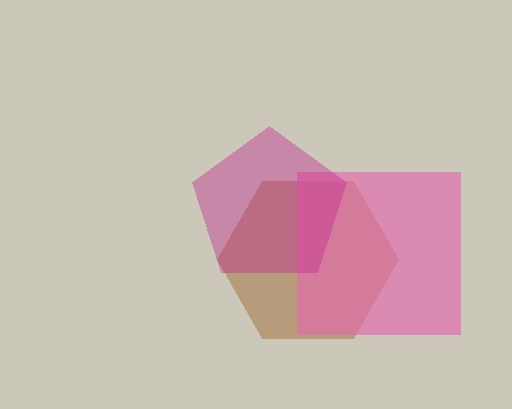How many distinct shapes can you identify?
There are 3 distinct shapes: a brown hexagon, a pink square, a magenta pentagon.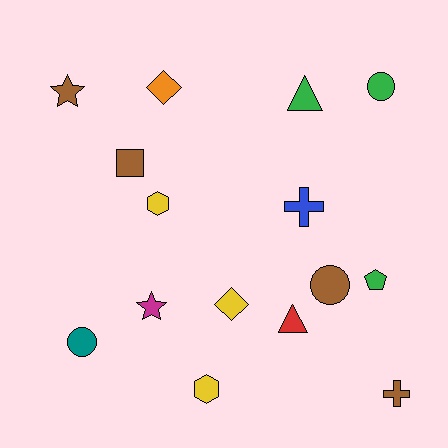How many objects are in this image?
There are 15 objects.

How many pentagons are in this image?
There is 1 pentagon.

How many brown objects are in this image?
There are 4 brown objects.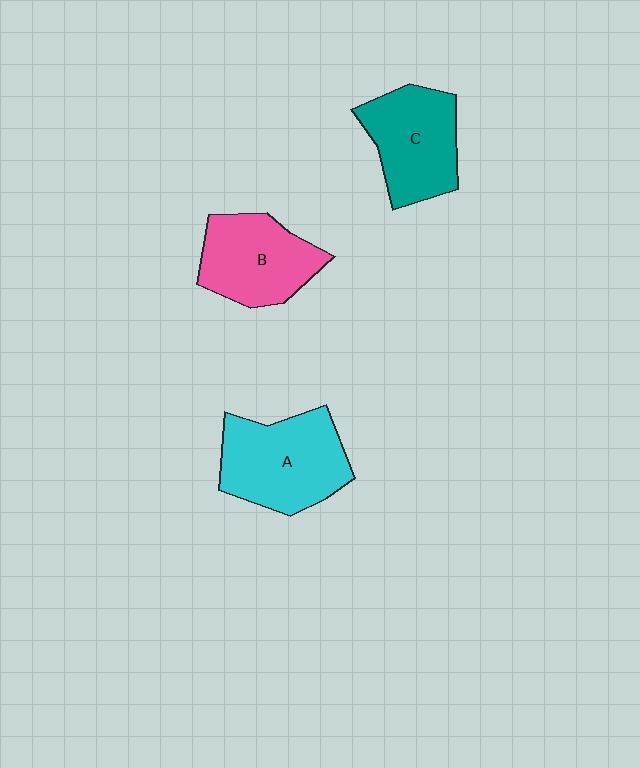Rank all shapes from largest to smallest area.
From largest to smallest: A (cyan), C (teal), B (pink).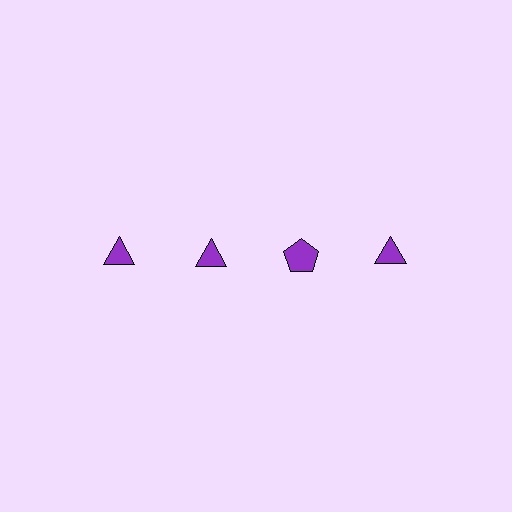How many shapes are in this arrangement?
There are 4 shapes arranged in a grid pattern.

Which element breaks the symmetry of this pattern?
The purple pentagon in the top row, center column breaks the symmetry. All other shapes are purple triangles.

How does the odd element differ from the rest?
It has a different shape: pentagon instead of triangle.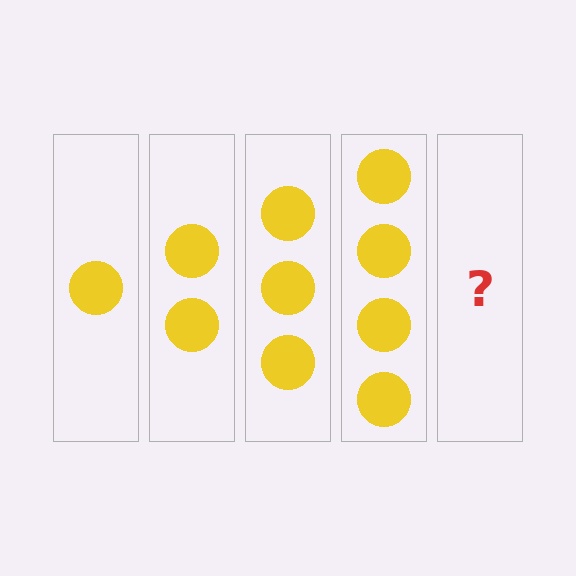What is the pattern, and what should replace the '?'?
The pattern is that each step adds one more circle. The '?' should be 5 circles.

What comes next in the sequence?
The next element should be 5 circles.